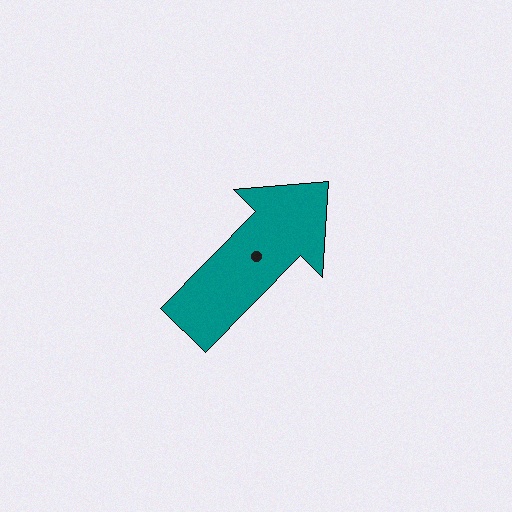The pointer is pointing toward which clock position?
Roughly 1 o'clock.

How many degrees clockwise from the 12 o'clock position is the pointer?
Approximately 44 degrees.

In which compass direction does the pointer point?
Northeast.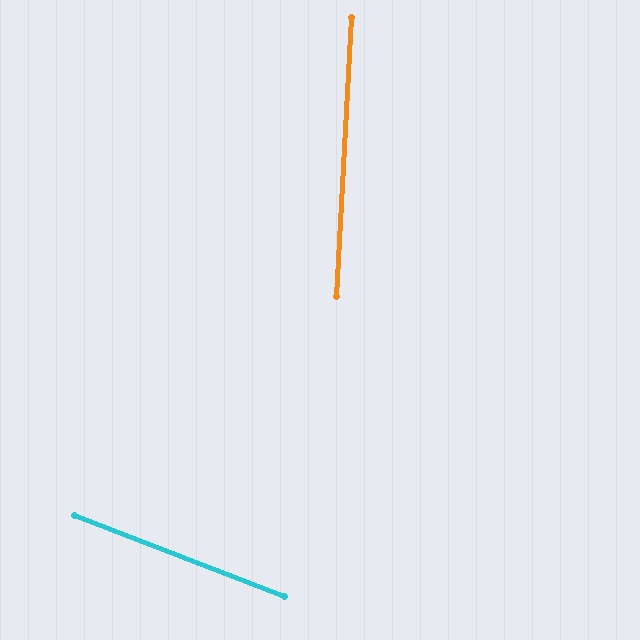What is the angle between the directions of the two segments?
Approximately 72 degrees.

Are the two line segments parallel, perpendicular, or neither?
Neither parallel nor perpendicular — they differ by about 72°.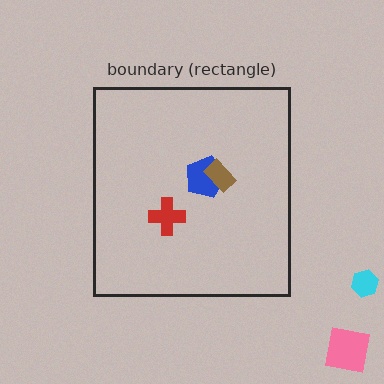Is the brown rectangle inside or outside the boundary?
Inside.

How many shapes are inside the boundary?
3 inside, 2 outside.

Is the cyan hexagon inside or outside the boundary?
Outside.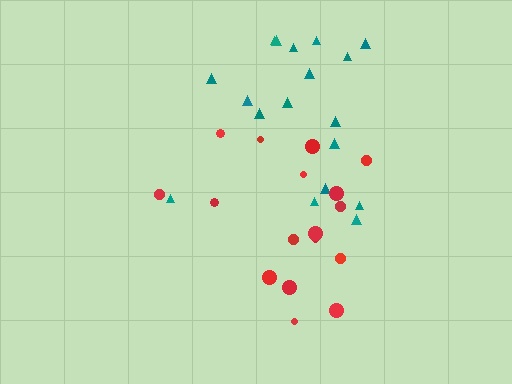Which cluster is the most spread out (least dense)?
Teal.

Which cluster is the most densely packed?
Red.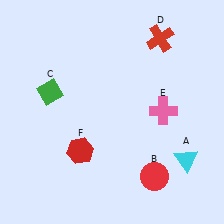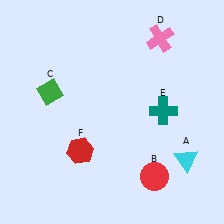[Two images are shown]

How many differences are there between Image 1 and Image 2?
There are 2 differences between the two images.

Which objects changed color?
D changed from red to pink. E changed from pink to teal.